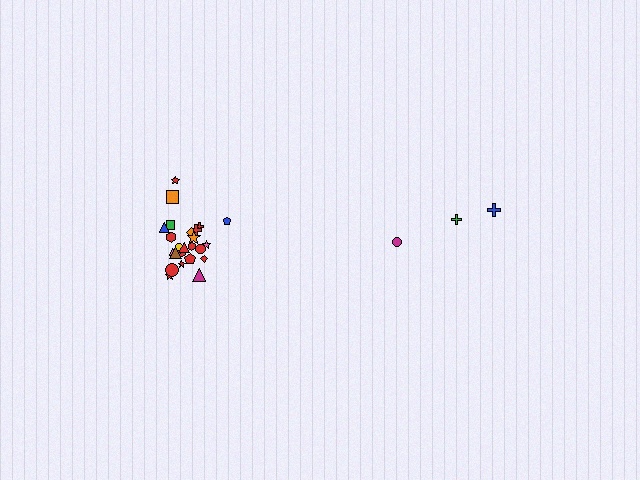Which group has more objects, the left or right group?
The left group.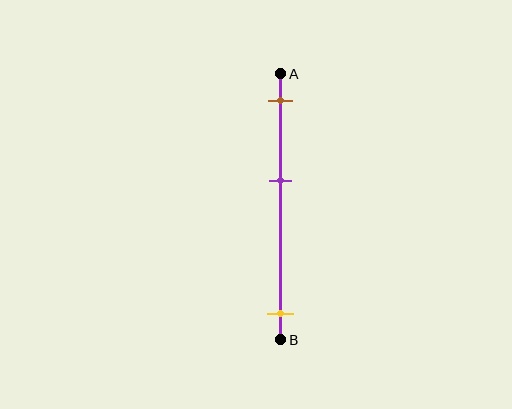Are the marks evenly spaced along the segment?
No, the marks are not evenly spaced.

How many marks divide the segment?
There are 3 marks dividing the segment.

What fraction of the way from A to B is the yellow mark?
The yellow mark is approximately 90% (0.9) of the way from A to B.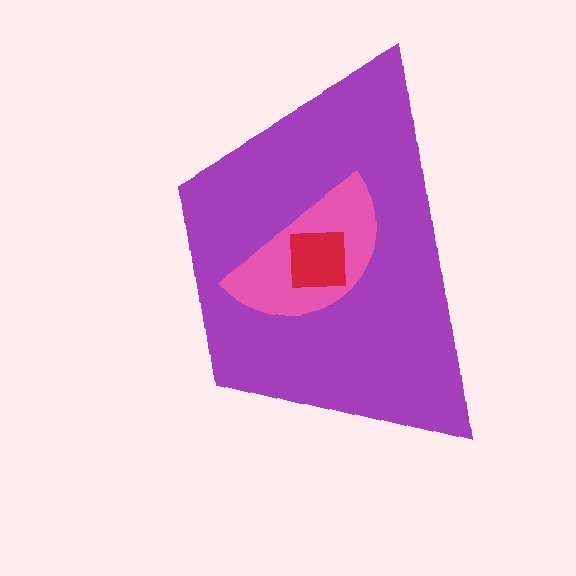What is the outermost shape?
The purple trapezoid.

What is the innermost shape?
The red square.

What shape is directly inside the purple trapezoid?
The pink semicircle.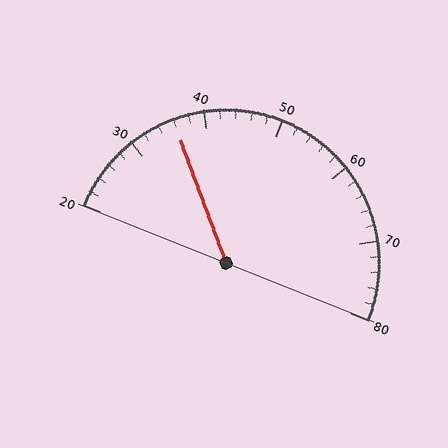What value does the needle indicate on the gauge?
The needle indicates approximately 36.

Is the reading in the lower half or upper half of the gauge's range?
The reading is in the lower half of the range (20 to 80).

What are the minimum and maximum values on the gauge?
The gauge ranges from 20 to 80.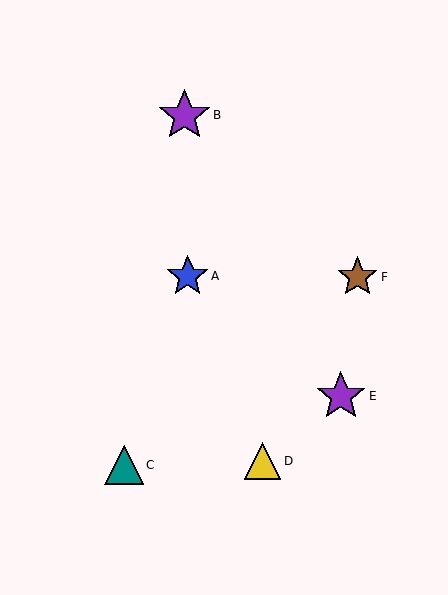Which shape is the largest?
The purple star (labeled B) is the largest.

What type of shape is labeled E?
Shape E is a purple star.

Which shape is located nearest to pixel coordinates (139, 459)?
The teal triangle (labeled C) at (124, 465) is nearest to that location.